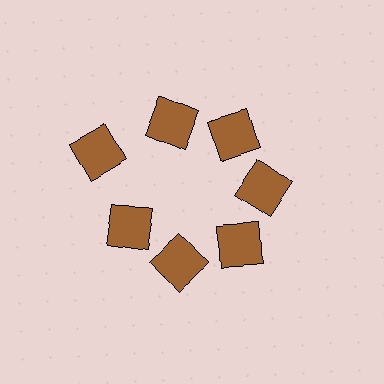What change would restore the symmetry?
The symmetry would be restored by moving it inward, back onto the ring so that all 7 squares sit at equal angles and equal distance from the center.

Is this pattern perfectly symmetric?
No. The 7 brown squares are arranged in a ring, but one element near the 10 o'clock position is pushed outward from the center, breaking the 7-fold rotational symmetry.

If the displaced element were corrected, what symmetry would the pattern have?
It would have 7-fold rotational symmetry — the pattern would map onto itself every 51 degrees.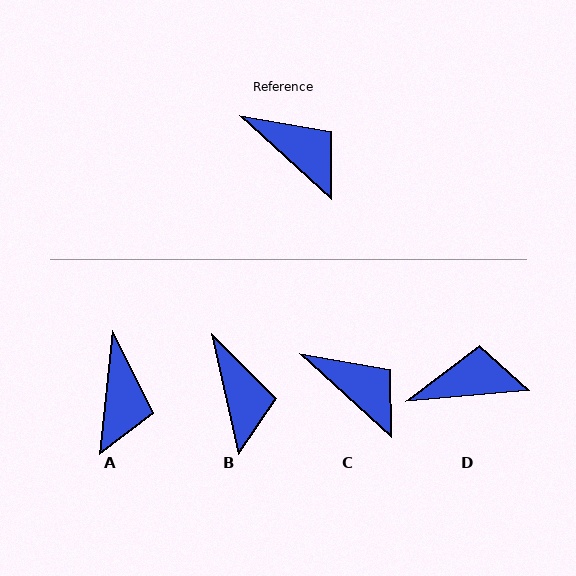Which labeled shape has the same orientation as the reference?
C.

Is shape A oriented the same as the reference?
No, it is off by about 53 degrees.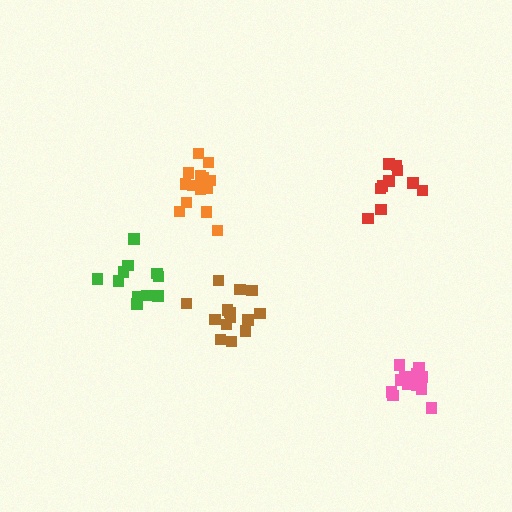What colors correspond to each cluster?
The clusters are colored: brown, orange, red, green, pink.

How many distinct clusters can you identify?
There are 5 distinct clusters.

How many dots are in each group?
Group 1: 14 dots, Group 2: 15 dots, Group 3: 10 dots, Group 4: 11 dots, Group 5: 12 dots (62 total).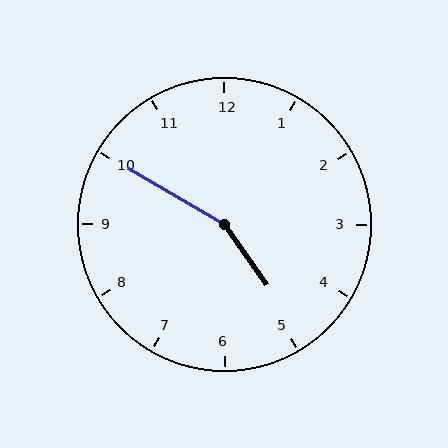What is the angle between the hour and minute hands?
Approximately 155 degrees.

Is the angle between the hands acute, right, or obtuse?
It is obtuse.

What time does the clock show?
4:50.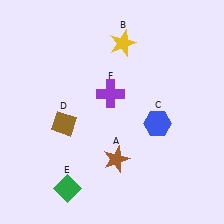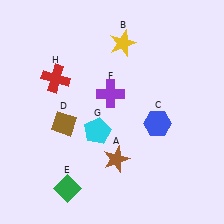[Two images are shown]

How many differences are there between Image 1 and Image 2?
There are 2 differences between the two images.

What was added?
A cyan pentagon (G), a red cross (H) were added in Image 2.